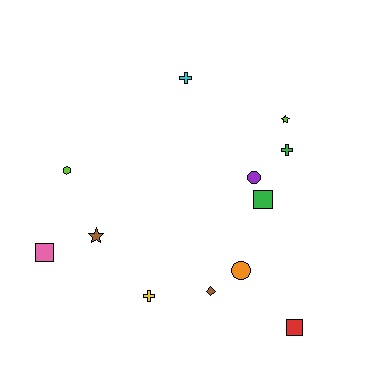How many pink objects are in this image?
There is 1 pink object.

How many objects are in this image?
There are 12 objects.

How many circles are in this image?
There are 2 circles.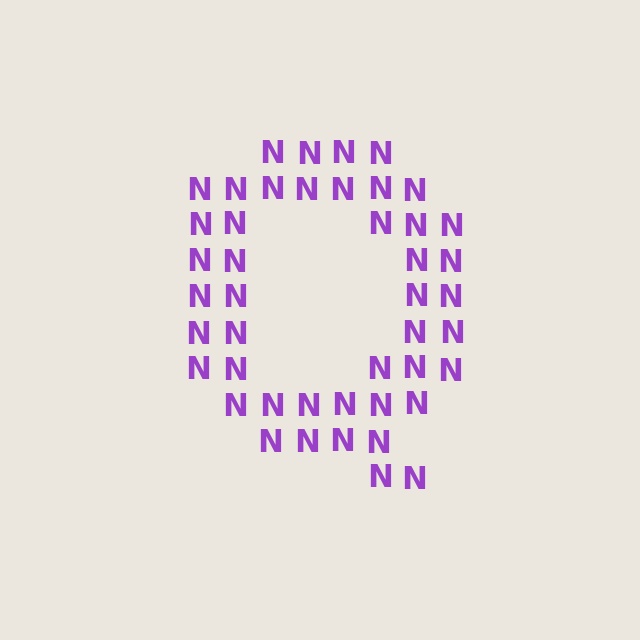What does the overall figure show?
The overall figure shows the letter Q.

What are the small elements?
The small elements are letter N's.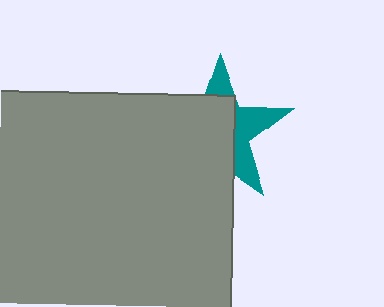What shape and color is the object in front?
The object in front is a gray square.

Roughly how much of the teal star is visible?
A small part of it is visible (roughly 37%).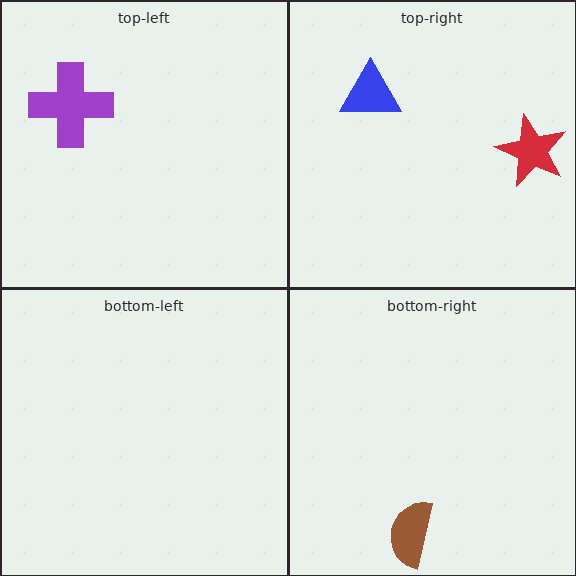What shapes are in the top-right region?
The red star, the blue triangle.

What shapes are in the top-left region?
The purple cross.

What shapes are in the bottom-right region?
The brown semicircle.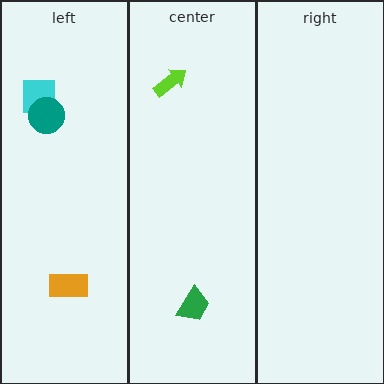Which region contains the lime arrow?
The center region.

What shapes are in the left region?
The cyan square, the teal circle, the orange rectangle.